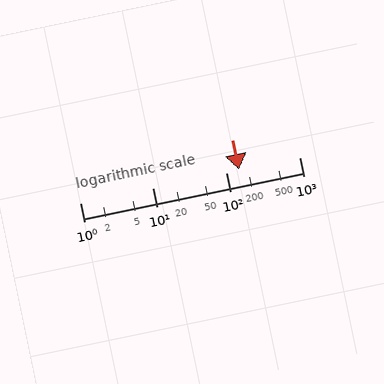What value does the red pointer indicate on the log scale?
The pointer indicates approximately 150.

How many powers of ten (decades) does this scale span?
The scale spans 3 decades, from 1 to 1000.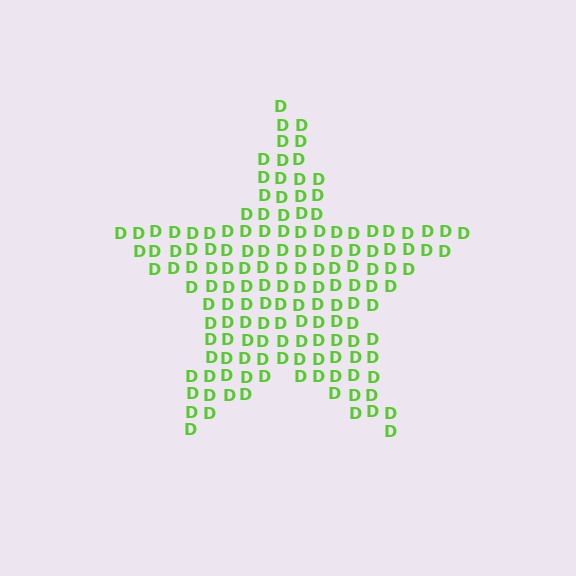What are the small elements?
The small elements are letter D's.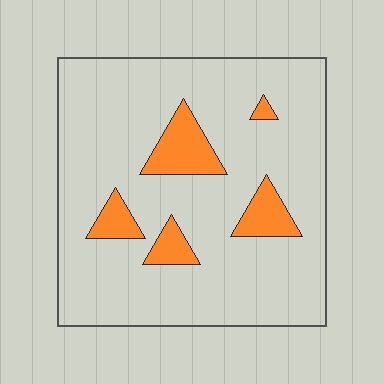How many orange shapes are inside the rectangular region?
5.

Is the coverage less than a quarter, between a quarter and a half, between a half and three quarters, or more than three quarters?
Less than a quarter.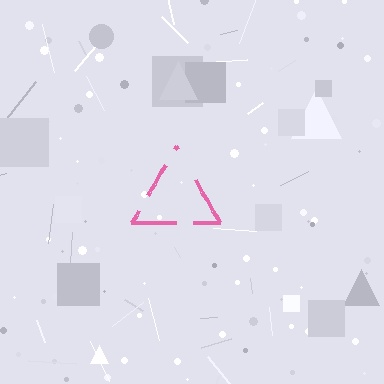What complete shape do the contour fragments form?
The contour fragments form a triangle.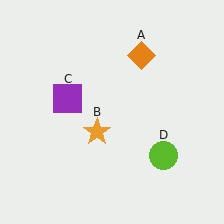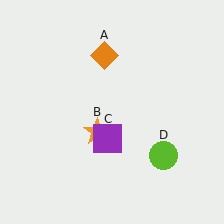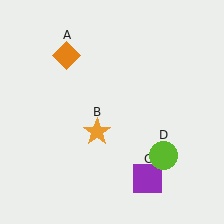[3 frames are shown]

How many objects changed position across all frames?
2 objects changed position: orange diamond (object A), purple square (object C).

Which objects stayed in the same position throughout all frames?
Orange star (object B) and lime circle (object D) remained stationary.